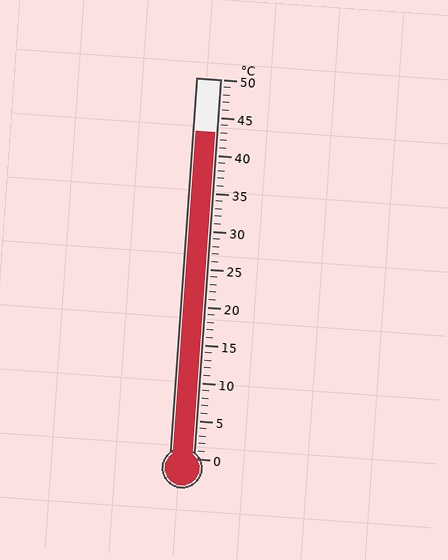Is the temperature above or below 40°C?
The temperature is above 40°C.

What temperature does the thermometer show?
The thermometer shows approximately 43°C.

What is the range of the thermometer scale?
The thermometer scale ranges from 0°C to 50°C.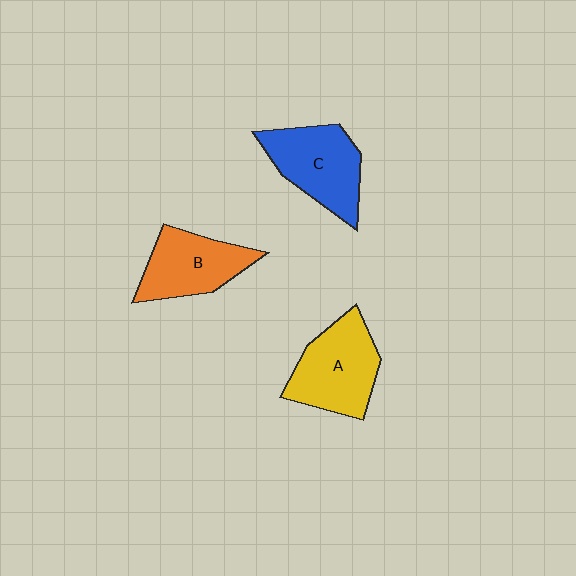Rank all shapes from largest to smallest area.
From largest to smallest: A (yellow), C (blue), B (orange).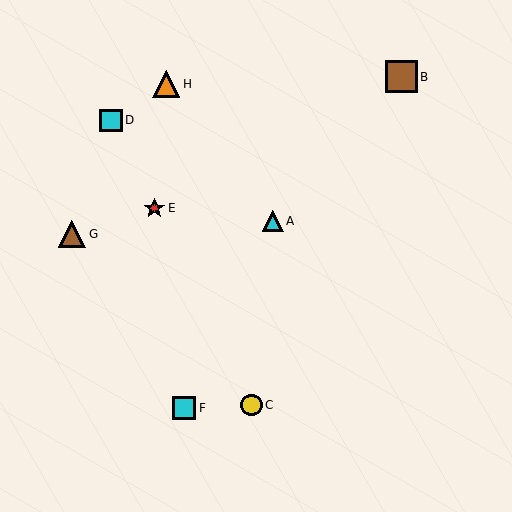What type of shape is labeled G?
Shape G is a brown triangle.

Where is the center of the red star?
The center of the red star is at (154, 208).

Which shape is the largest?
The brown square (labeled B) is the largest.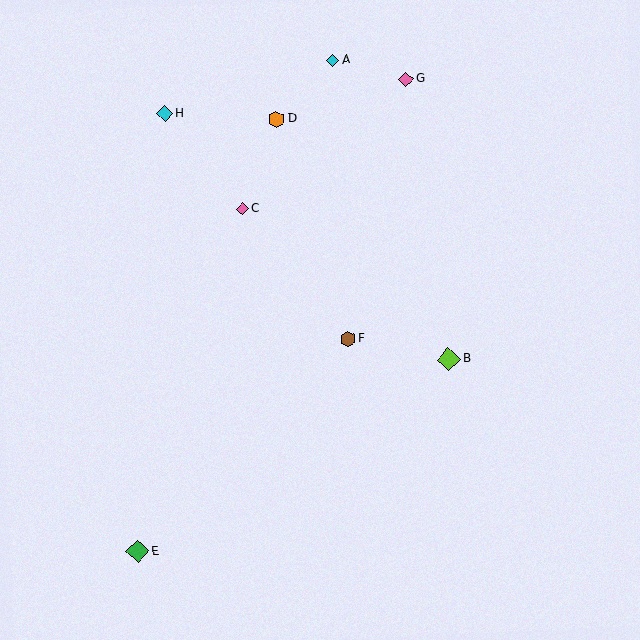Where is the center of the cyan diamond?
The center of the cyan diamond is at (165, 114).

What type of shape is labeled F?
Shape F is a brown hexagon.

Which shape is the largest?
The lime diamond (labeled B) is the largest.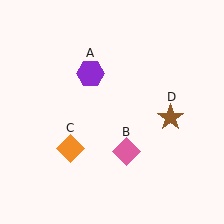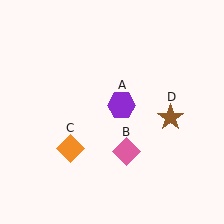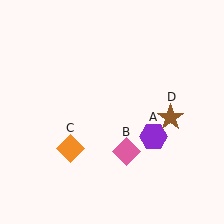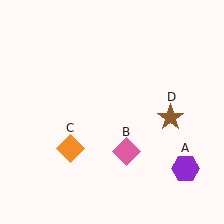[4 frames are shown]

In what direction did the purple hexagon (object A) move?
The purple hexagon (object A) moved down and to the right.